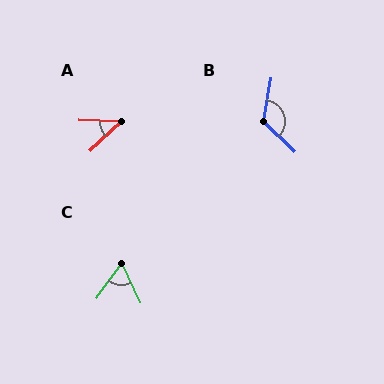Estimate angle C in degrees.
Approximately 61 degrees.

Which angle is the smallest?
A, at approximately 45 degrees.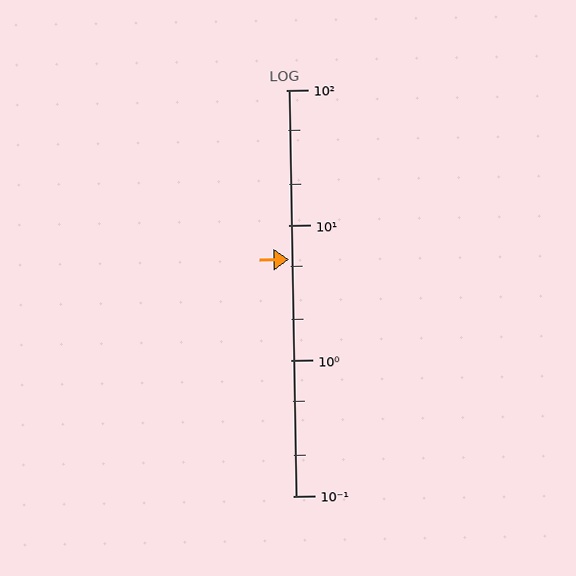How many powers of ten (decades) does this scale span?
The scale spans 3 decades, from 0.1 to 100.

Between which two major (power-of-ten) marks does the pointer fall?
The pointer is between 1 and 10.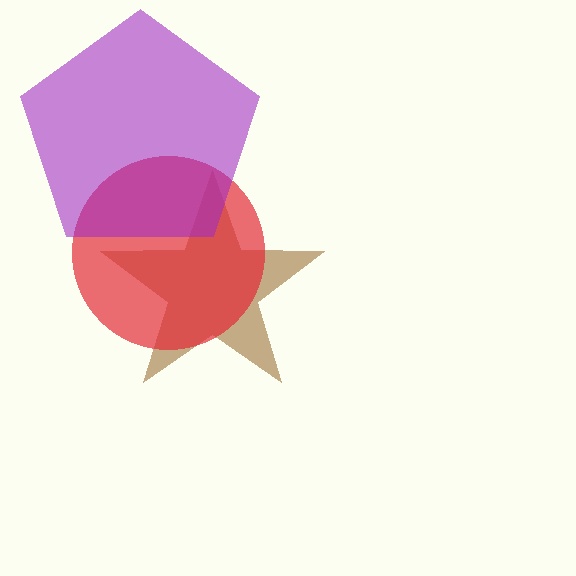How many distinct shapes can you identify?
There are 3 distinct shapes: a brown star, a red circle, a purple pentagon.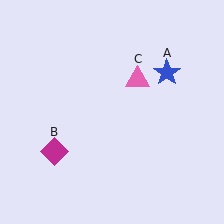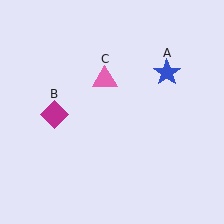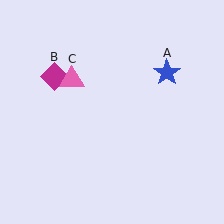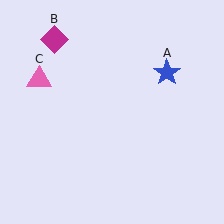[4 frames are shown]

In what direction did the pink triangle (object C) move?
The pink triangle (object C) moved left.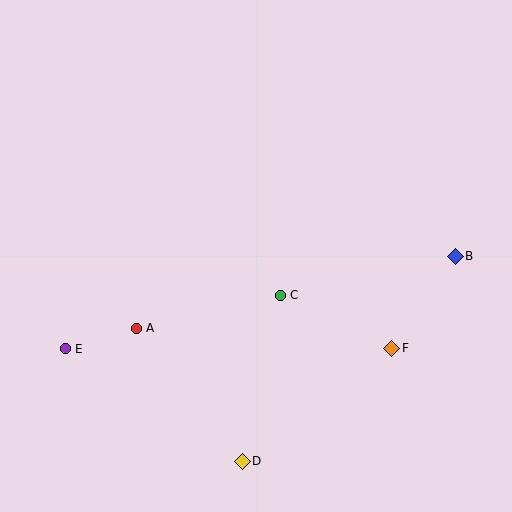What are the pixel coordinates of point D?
Point D is at (242, 461).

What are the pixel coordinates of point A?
Point A is at (136, 328).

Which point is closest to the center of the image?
Point C at (280, 295) is closest to the center.